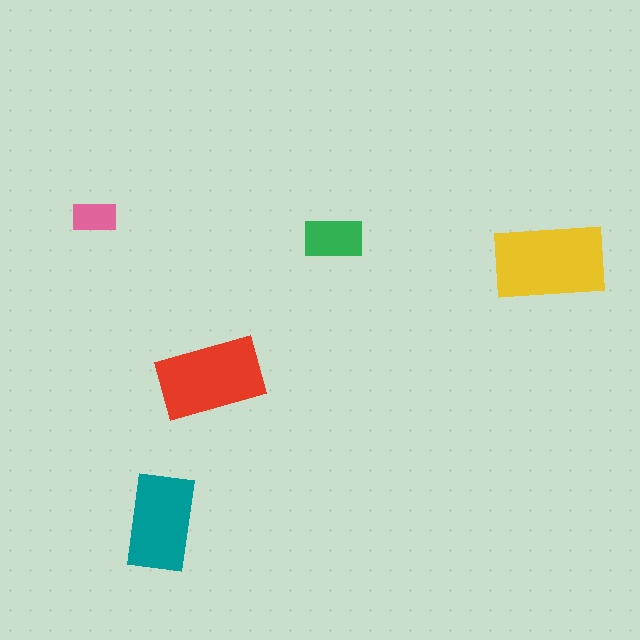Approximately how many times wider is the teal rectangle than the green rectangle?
About 1.5 times wider.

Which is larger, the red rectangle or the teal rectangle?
The red one.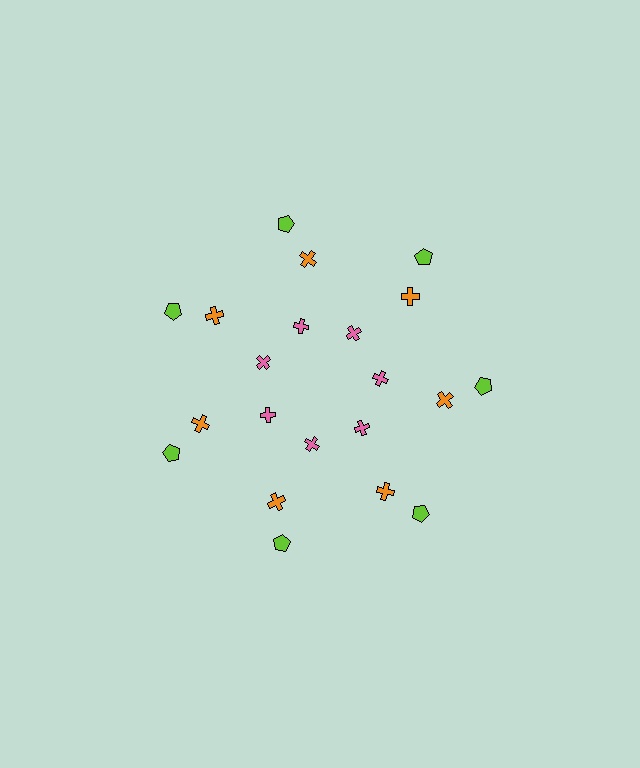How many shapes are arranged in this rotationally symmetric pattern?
There are 21 shapes, arranged in 7 groups of 3.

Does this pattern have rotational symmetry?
Yes, this pattern has 7-fold rotational symmetry. It looks the same after rotating 51 degrees around the center.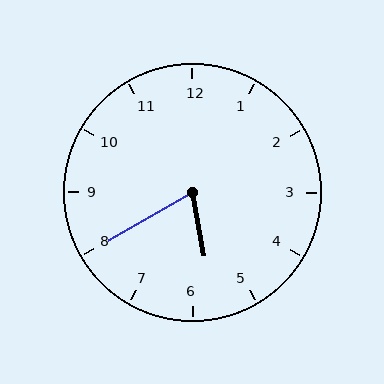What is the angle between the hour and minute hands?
Approximately 70 degrees.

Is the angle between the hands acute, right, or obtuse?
It is acute.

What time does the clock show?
5:40.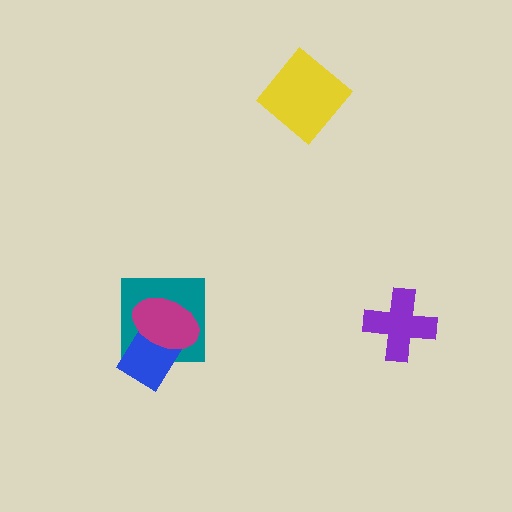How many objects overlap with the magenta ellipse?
2 objects overlap with the magenta ellipse.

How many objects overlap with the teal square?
2 objects overlap with the teal square.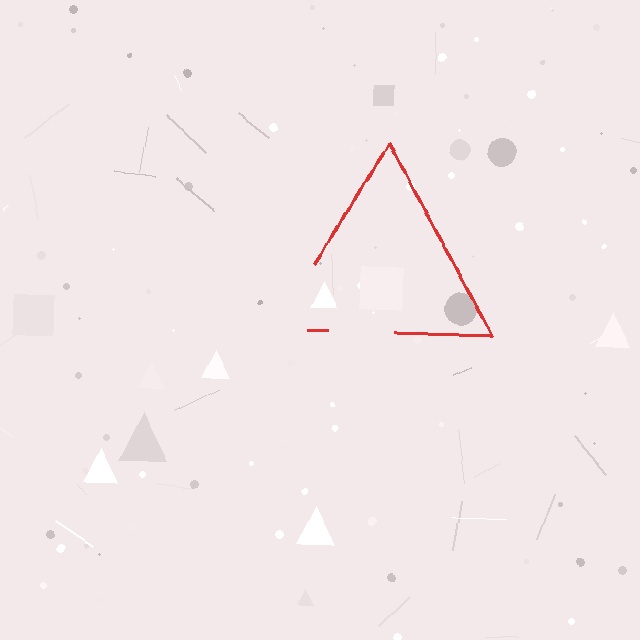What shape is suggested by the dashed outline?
The dashed outline suggests a triangle.